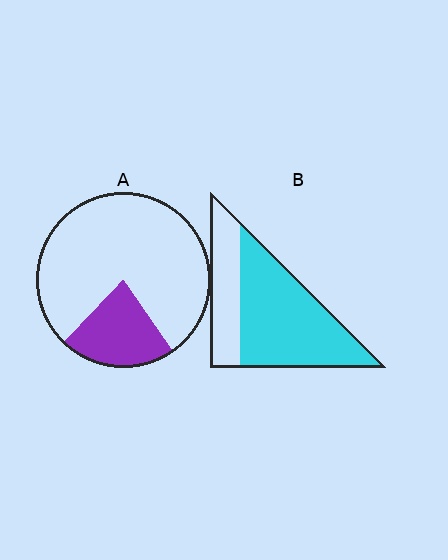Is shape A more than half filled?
No.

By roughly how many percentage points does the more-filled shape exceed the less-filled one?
By roughly 45 percentage points (B over A).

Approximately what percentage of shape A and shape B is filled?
A is approximately 20% and B is approximately 70%.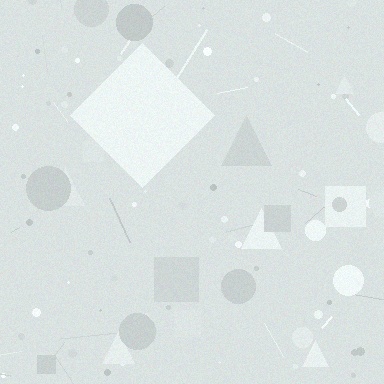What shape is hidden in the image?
A diamond is hidden in the image.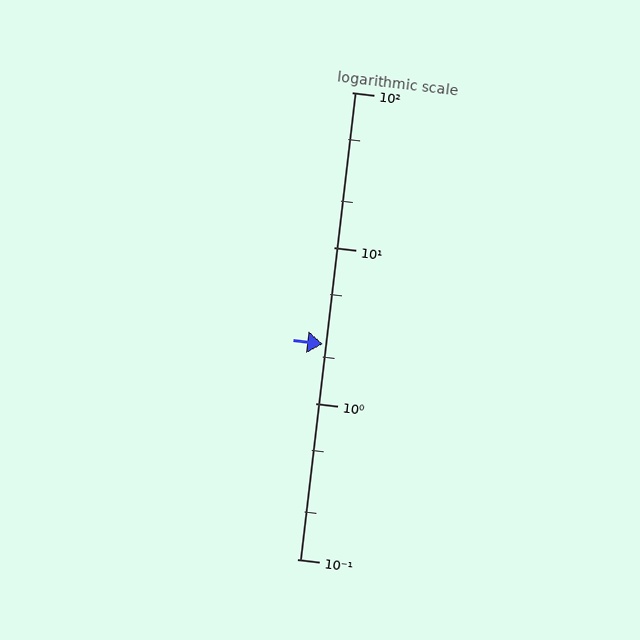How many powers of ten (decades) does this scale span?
The scale spans 3 decades, from 0.1 to 100.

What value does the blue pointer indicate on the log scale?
The pointer indicates approximately 2.4.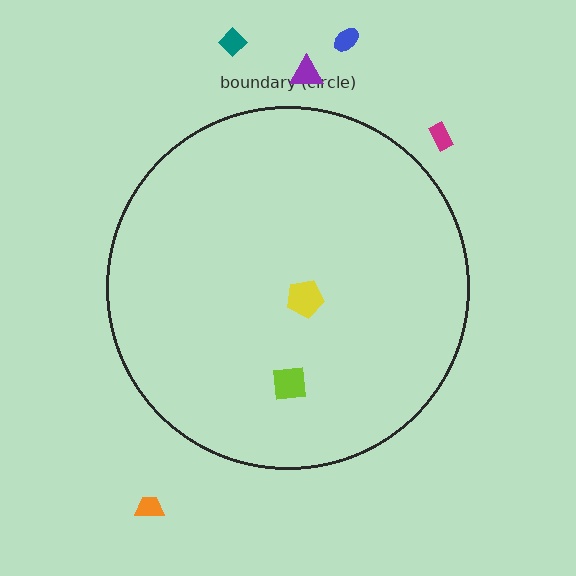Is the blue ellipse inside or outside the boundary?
Outside.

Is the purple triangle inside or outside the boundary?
Outside.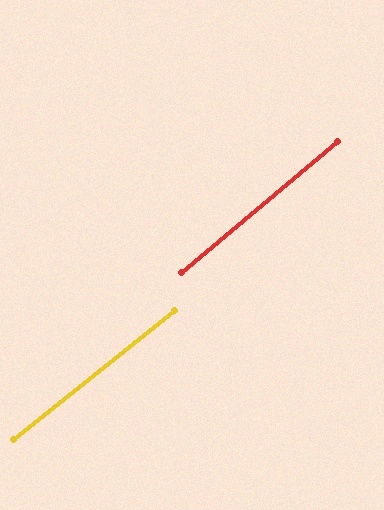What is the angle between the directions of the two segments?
Approximately 1 degree.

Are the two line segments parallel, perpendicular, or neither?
Parallel — their directions differ by only 1.3°.